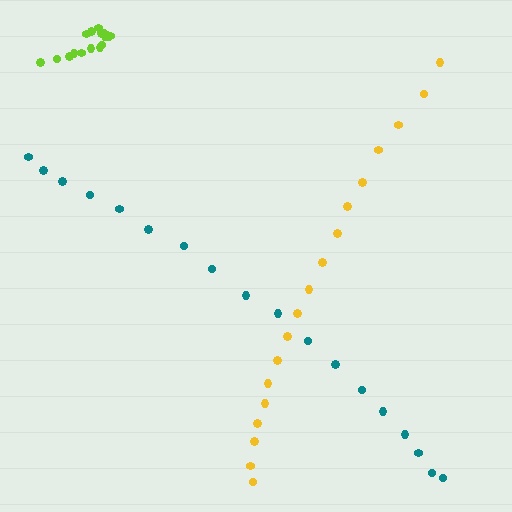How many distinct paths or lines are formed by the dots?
There are 3 distinct paths.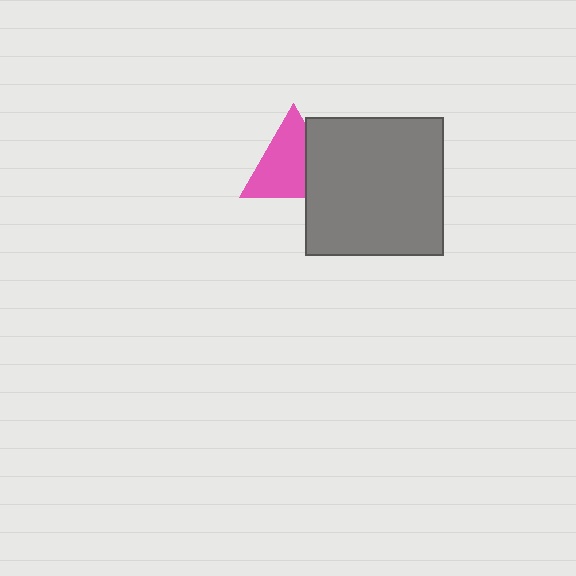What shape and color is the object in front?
The object in front is a gray square.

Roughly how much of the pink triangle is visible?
Most of it is visible (roughly 70%).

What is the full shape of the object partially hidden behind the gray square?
The partially hidden object is a pink triangle.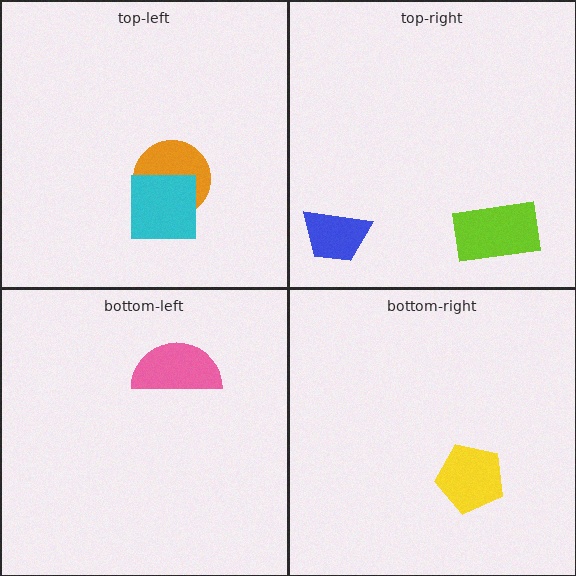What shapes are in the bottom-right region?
The yellow pentagon.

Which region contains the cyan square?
The top-left region.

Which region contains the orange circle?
The top-left region.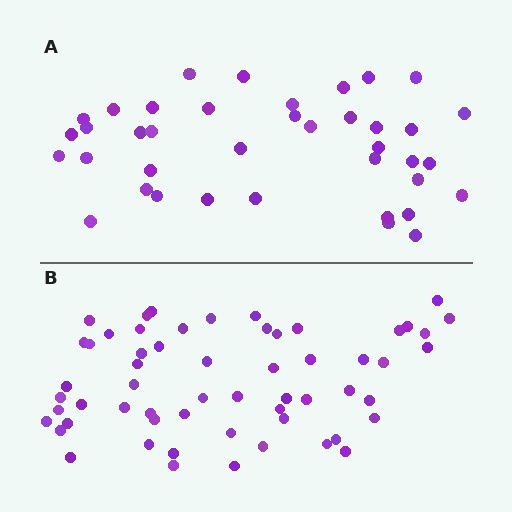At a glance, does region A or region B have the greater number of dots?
Region B (the bottom region) has more dots.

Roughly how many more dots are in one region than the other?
Region B has approximately 20 more dots than region A.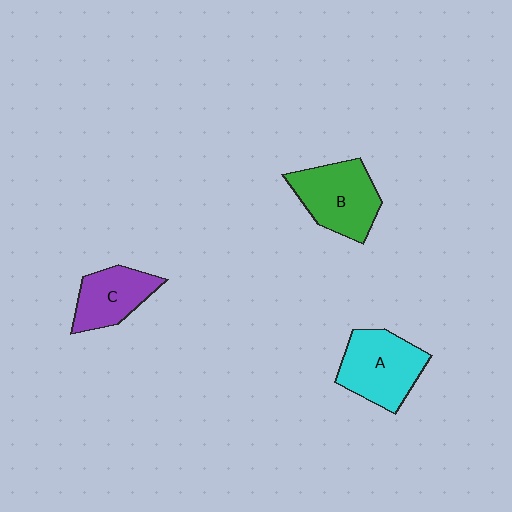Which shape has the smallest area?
Shape C (purple).